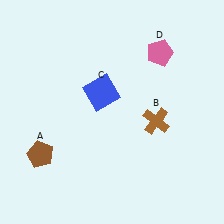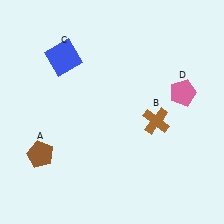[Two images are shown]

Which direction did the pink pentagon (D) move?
The pink pentagon (D) moved down.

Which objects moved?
The objects that moved are: the blue square (C), the pink pentagon (D).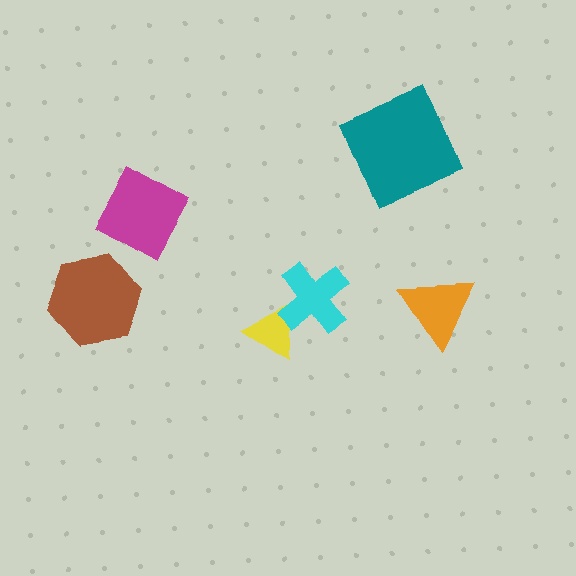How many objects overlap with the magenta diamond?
0 objects overlap with the magenta diamond.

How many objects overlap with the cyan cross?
1 object overlaps with the cyan cross.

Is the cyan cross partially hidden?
No, no other shape covers it.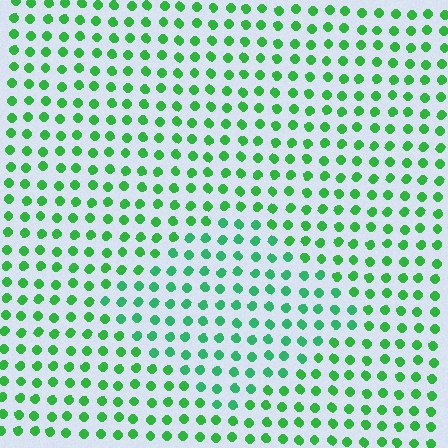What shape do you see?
I see a diamond.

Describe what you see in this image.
The image is filled with small green elements in a uniform arrangement. A diamond-shaped region is visible where the elements are tinted to a slightly different hue, forming a subtle color boundary.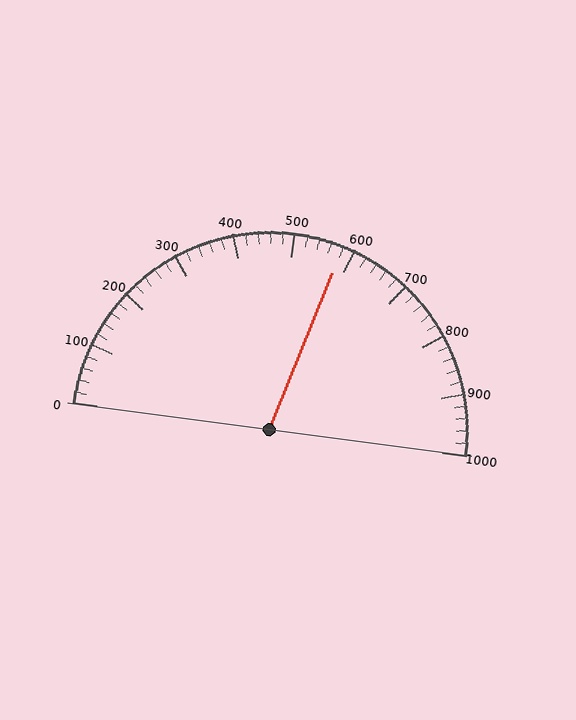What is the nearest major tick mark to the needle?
The nearest major tick mark is 600.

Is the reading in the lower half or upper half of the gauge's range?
The reading is in the upper half of the range (0 to 1000).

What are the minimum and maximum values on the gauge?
The gauge ranges from 0 to 1000.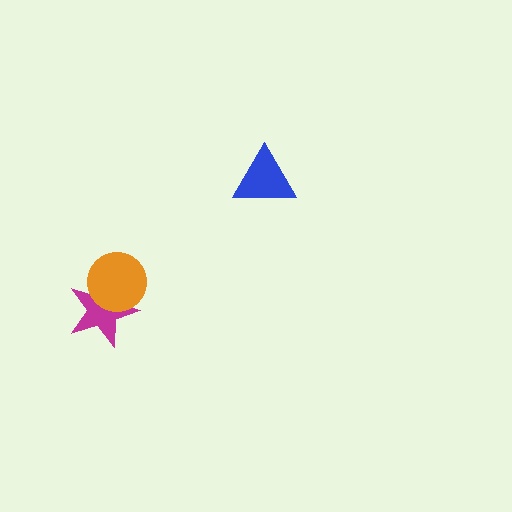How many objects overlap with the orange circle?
1 object overlaps with the orange circle.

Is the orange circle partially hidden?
No, no other shape covers it.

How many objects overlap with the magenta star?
1 object overlaps with the magenta star.